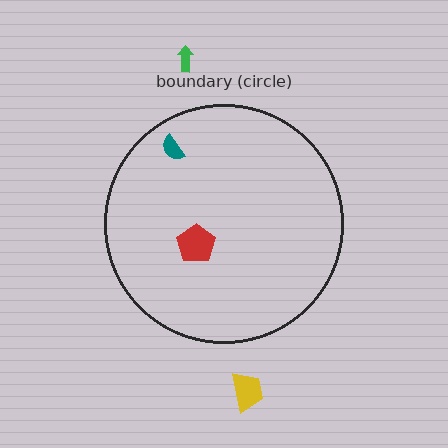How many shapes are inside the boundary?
2 inside, 2 outside.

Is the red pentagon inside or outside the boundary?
Inside.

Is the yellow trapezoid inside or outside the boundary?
Outside.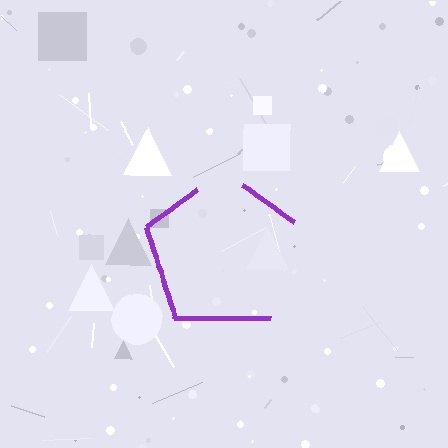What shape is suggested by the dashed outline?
The dashed outline suggests a pentagon.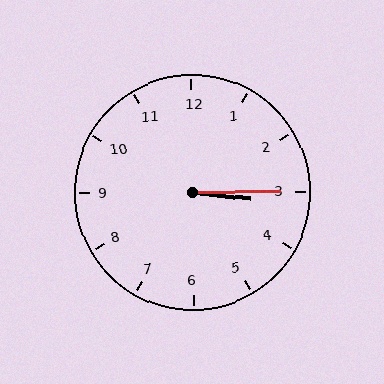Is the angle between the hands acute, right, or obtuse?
It is acute.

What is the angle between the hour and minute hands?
Approximately 8 degrees.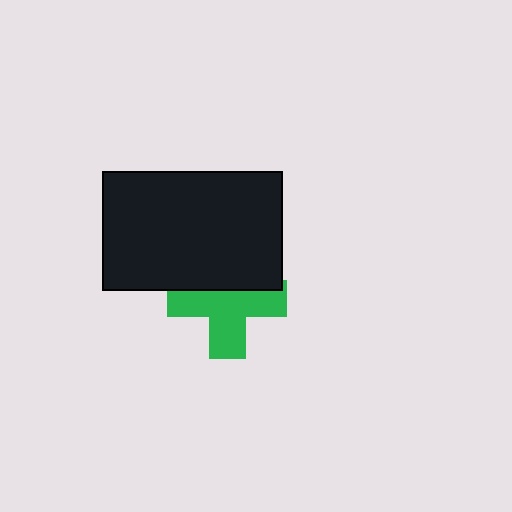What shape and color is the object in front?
The object in front is a black rectangle.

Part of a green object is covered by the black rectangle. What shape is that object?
It is a cross.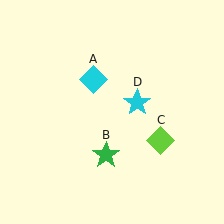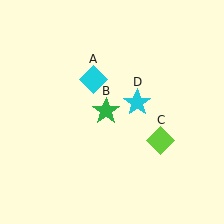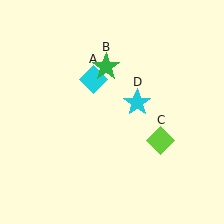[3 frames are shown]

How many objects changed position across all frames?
1 object changed position: green star (object B).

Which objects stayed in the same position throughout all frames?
Cyan diamond (object A) and lime diamond (object C) and cyan star (object D) remained stationary.